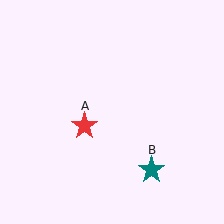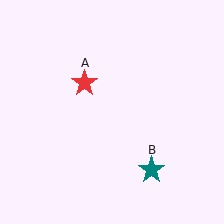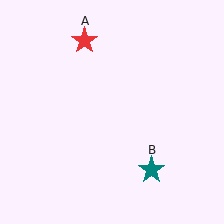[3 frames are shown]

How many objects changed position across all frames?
1 object changed position: red star (object A).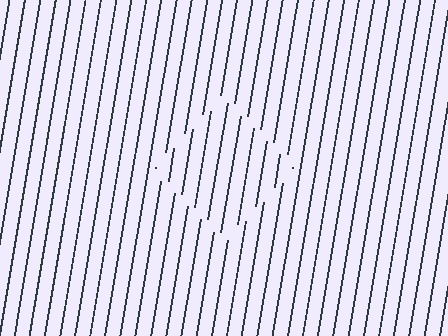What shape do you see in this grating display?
An illusory square. The interior of the shape contains the same grating, shifted by half a period — the contour is defined by the phase discontinuity where line-ends from the inner and outer gratings abut.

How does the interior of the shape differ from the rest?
The interior of the shape contains the same grating, shifted by half a period — the contour is defined by the phase discontinuity where line-ends from the inner and outer gratings abut.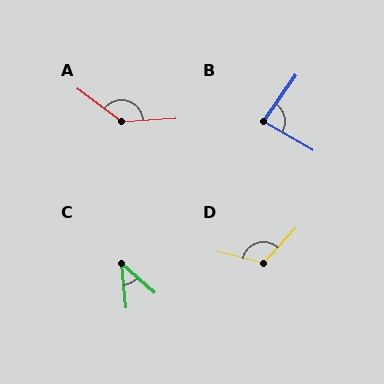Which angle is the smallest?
C, at approximately 42 degrees.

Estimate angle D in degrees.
Approximately 120 degrees.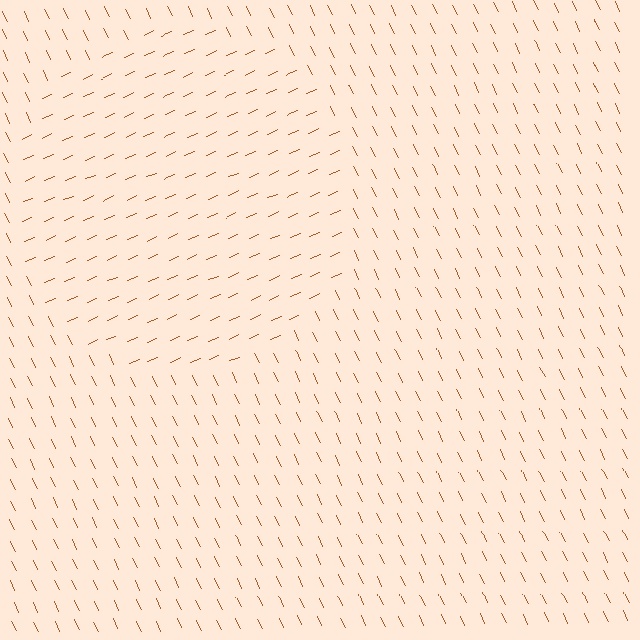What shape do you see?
I see a circle.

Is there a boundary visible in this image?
Yes, there is a texture boundary formed by a change in line orientation.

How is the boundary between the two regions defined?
The boundary is defined purely by a change in line orientation (approximately 87 degrees difference). All lines are the same color and thickness.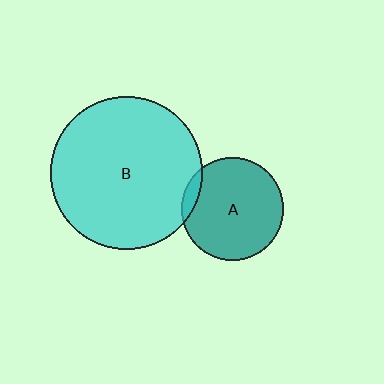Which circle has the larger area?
Circle B (cyan).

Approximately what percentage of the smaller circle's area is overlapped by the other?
Approximately 5%.